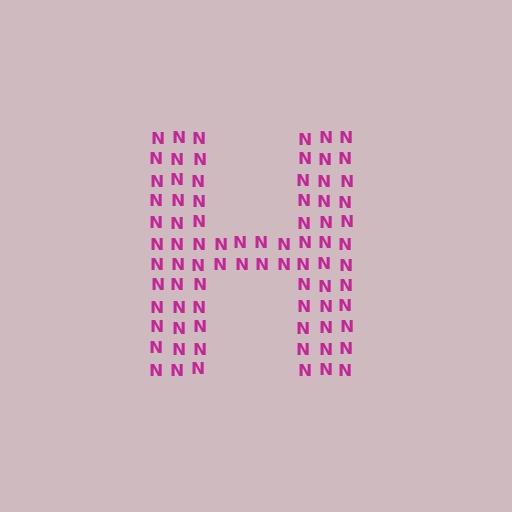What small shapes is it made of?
It is made of small letter N's.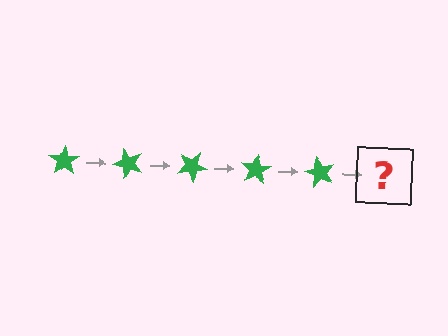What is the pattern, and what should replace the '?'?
The pattern is that the star rotates 50 degrees each step. The '?' should be a green star rotated 250 degrees.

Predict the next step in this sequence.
The next step is a green star rotated 250 degrees.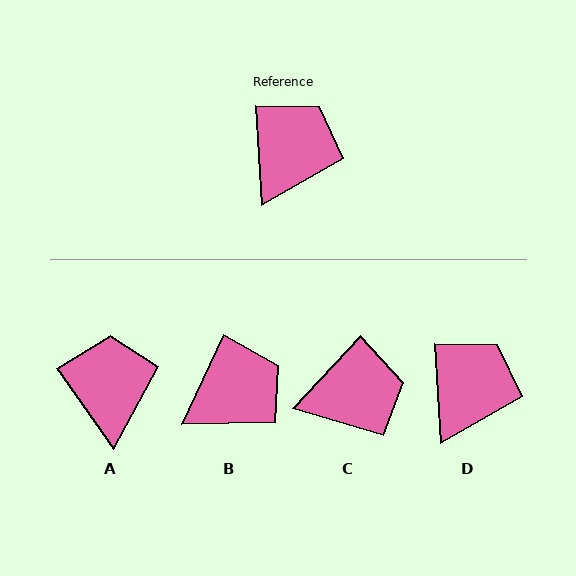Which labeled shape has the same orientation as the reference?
D.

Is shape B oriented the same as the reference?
No, it is off by about 29 degrees.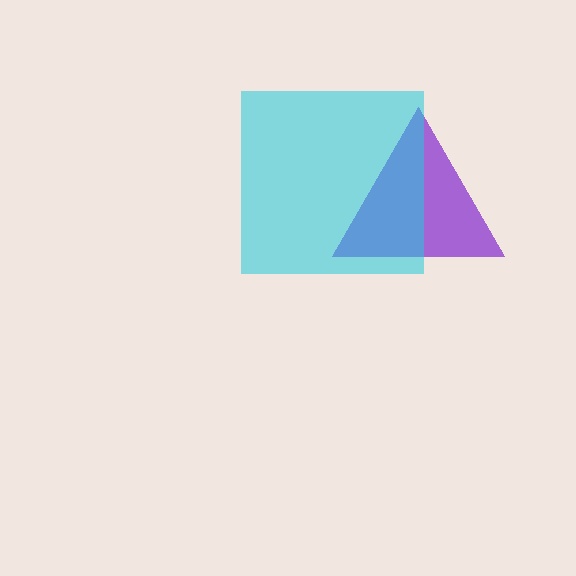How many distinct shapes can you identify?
There are 2 distinct shapes: a purple triangle, a cyan square.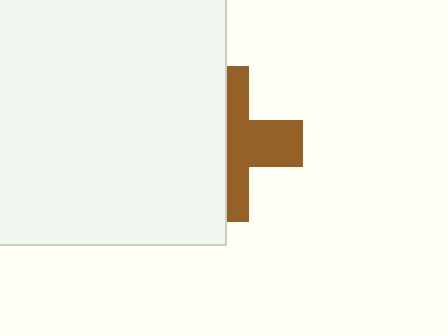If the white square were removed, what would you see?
You would see the complete brown cross.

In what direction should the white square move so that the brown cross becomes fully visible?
The white square should move left. That is the shortest direction to clear the overlap and leave the brown cross fully visible.